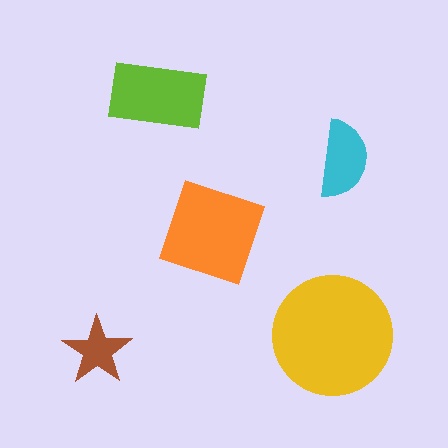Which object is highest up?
The lime rectangle is topmost.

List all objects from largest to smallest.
The yellow circle, the orange square, the lime rectangle, the cyan semicircle, the brown star.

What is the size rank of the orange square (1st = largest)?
2nd.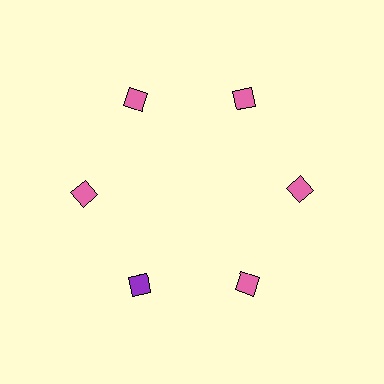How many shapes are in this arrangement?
There are 6 shapes arranged in a ring pattern.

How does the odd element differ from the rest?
It has a different color: purple instead of pink.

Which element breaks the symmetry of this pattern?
The purple diamond at roughly the 7 o'clock position breaks the symmetry. All other shapes are pink diamonds.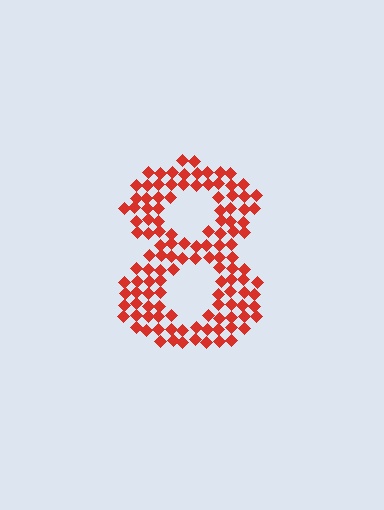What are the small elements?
The small elements are diamonds.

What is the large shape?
The large shape is the digit 8.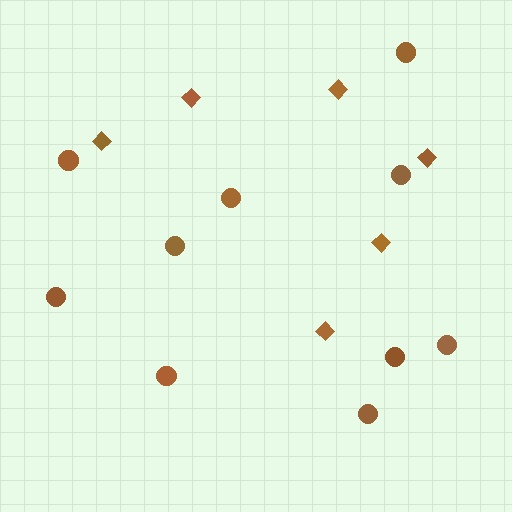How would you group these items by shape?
There are 2 groups: one group of circles (10) and one group of diamonds (6).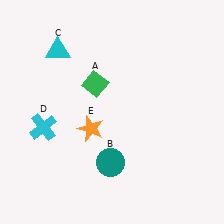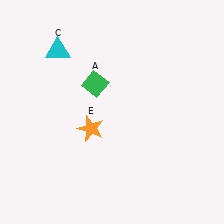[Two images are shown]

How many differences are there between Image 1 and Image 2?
There are 2 differences between the two images.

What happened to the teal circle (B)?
The teal circle (B) was removed in Image 2. It was in the bottom-left area of Image 1.